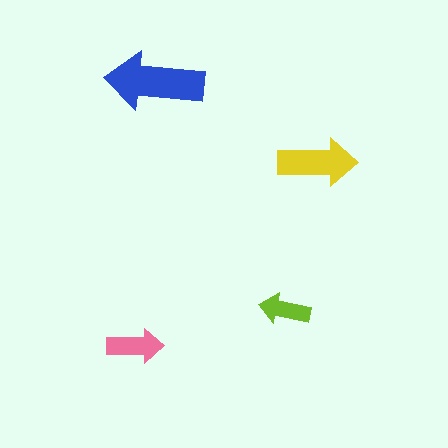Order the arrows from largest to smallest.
the blue one, the yellow one, the pink one, the lime one.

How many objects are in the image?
There are 4 objects in the image.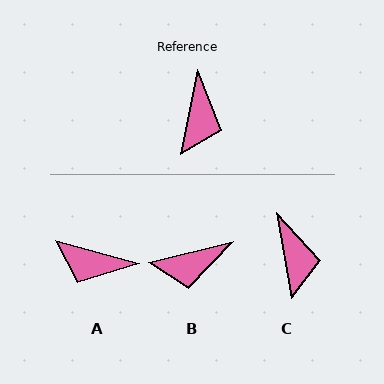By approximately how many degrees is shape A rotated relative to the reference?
Approximately 94 degrees clockwise.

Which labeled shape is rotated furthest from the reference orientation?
A, about 94 degrees away.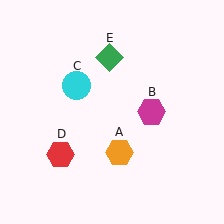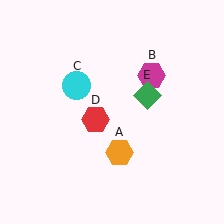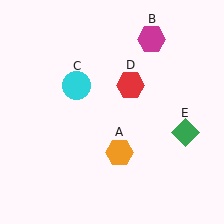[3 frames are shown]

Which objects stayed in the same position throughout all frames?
Orange hexagon (object A) and cyan circle (object C) remained stationary.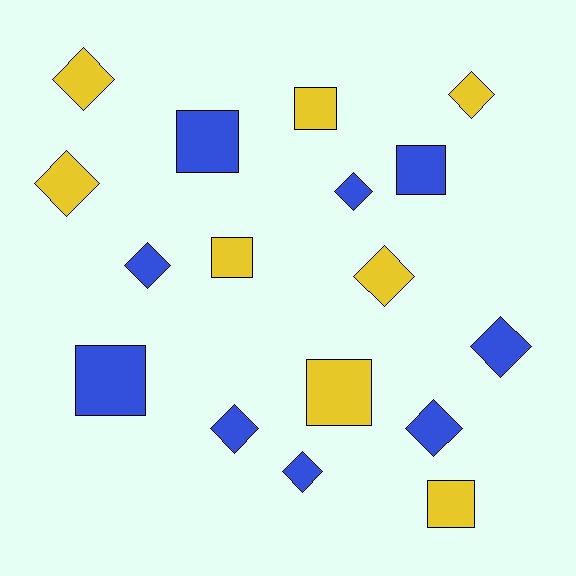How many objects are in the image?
There are 17 objects.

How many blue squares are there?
There are 3 blue squares.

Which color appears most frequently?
Blue, with 9 objects.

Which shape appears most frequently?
Diamond, with 10 objects.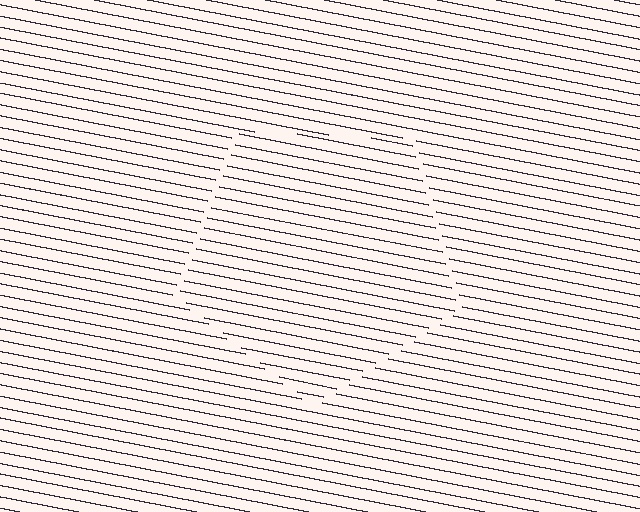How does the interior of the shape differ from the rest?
The interior of the shape contains the same grating, shifted by half a period — the contour is defined by the phase discontinuity where line-ends from the inner and outer gratings abut.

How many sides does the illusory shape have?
5 sides — the line-ends trace a pentagon.